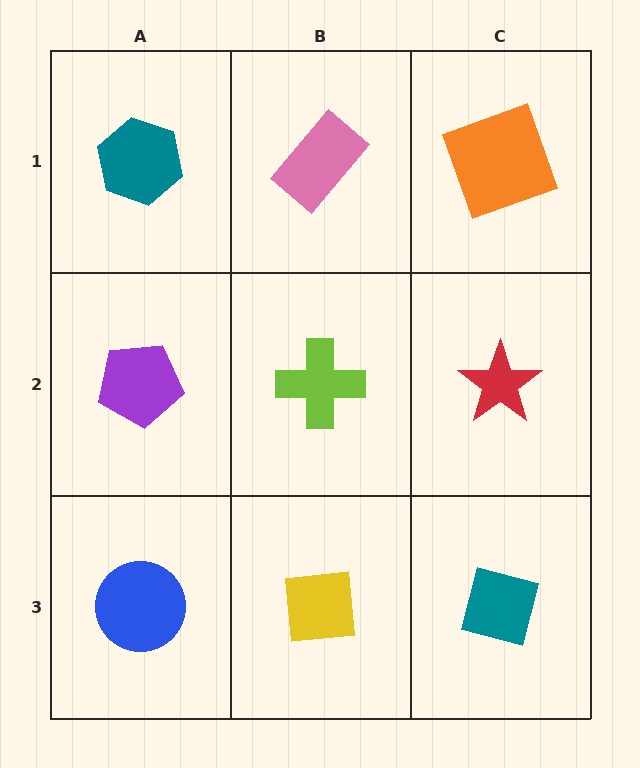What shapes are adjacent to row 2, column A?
A teal hexagon (row 1, column A), a blue circle (row 3, column A), a lime cross (row 2, column B).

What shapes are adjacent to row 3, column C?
A red star (row 2, column C), a yellow square (row 3, column B).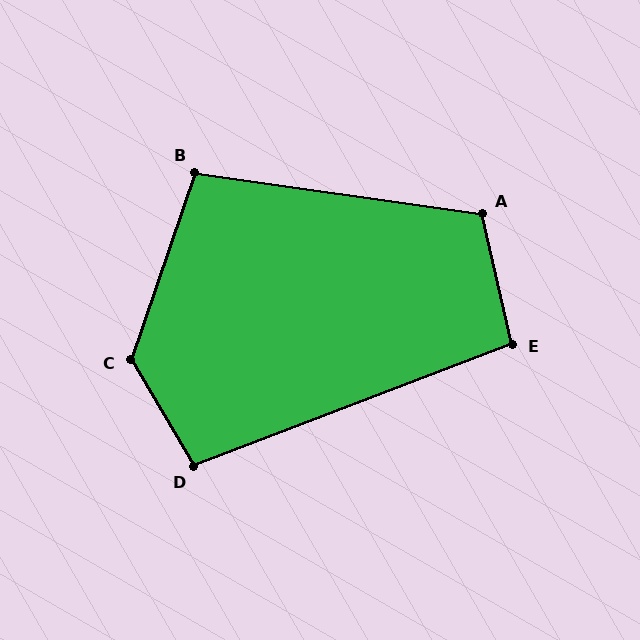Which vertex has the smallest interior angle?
E, at approximately 98 degrees.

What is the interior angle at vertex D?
Approximately 99 degrees (obtuse).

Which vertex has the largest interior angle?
C, at approximately 131 degrees.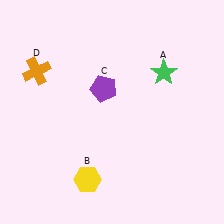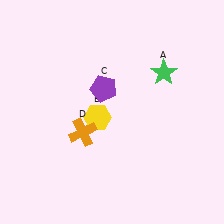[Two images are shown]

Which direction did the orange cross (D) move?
The orange cross (D) moved down.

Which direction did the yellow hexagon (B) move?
The yellow hexagon (B) moved up.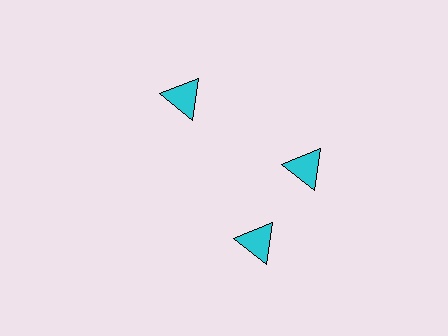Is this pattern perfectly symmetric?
No. The 3 cyan triangles are arranged in a ring, but one element near the 7 o'clock position is rotated out of alignment along the ring, breaking the 3-fold rotational symmetry.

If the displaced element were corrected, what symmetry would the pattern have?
It would have 3-fold rotational symmetry — the pattern would map onto itself every 120 degrees.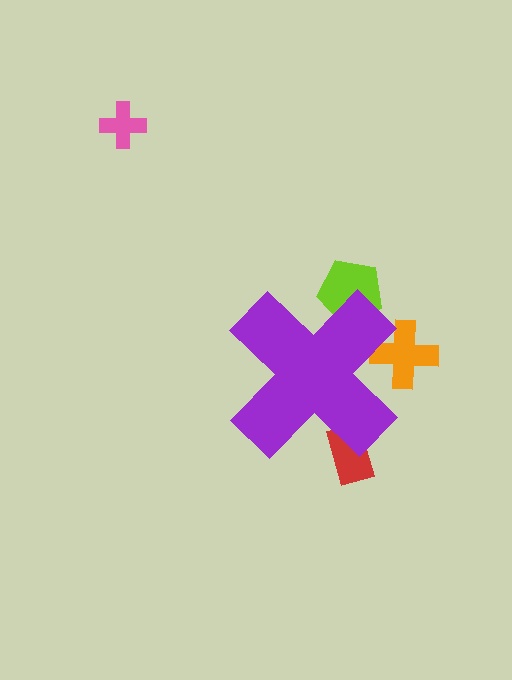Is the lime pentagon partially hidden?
Yes, the lime pentagon is partially hidden behind the purple cross.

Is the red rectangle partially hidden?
Yes, the red rectangle is partially hidden behind the purple cross.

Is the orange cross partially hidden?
Yes, the orange cross is partially hidden behind the purple cross.